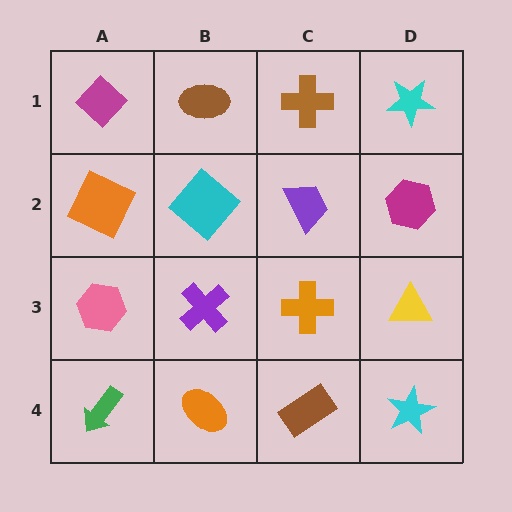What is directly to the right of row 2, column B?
A purple trapezoid.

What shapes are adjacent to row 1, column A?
An orange square (row 2, column A), a brown ellipse (row 1, column B).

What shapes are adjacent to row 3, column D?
A magenta hexagon (row 2, column D), a cyan star (row 4, column D), an orange cross (row 3, column C).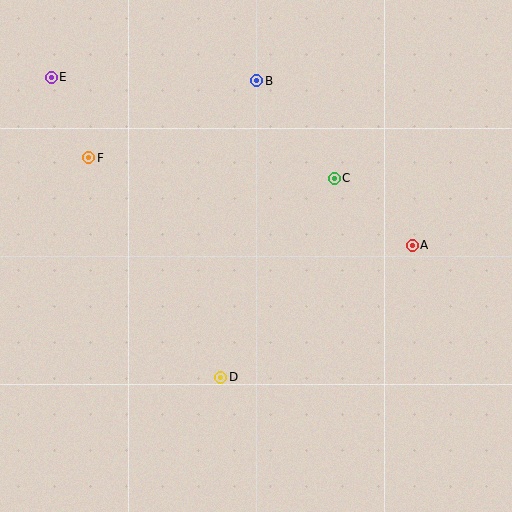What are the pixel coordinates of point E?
Point E is at (51, 77).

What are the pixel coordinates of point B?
Point B is at (257, 81).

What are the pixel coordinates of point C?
Point C is at (334, 178).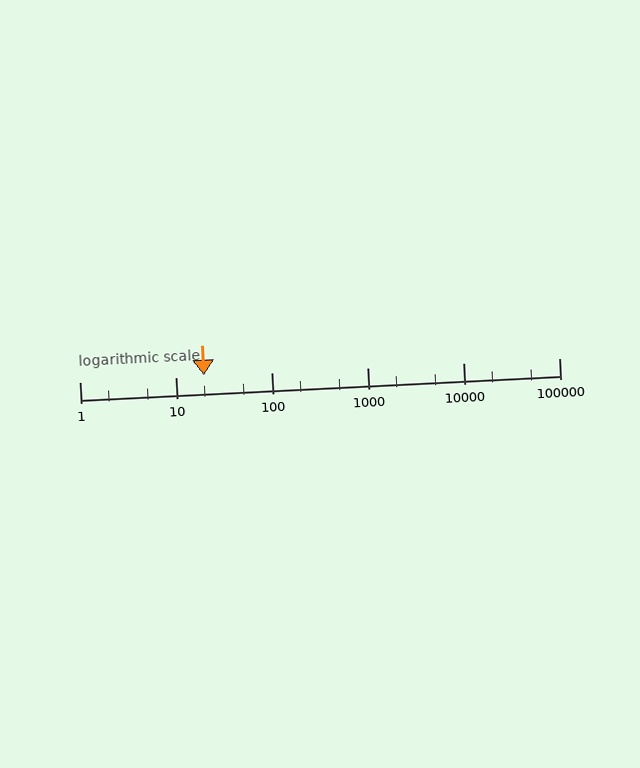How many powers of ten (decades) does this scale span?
The scale spans 5 decades, from 1 to 100000.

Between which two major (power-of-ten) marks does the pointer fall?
The pointer is between 10 and 100.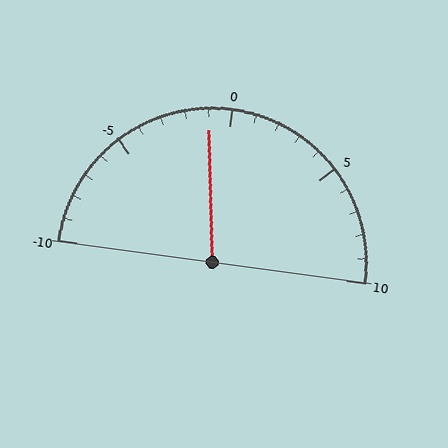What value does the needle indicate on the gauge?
The needle indicates approximately -1.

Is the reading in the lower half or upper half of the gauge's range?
The reading is in the lower half of the range (-10 to 10).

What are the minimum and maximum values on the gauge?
The gauge ranges from -10 to 10.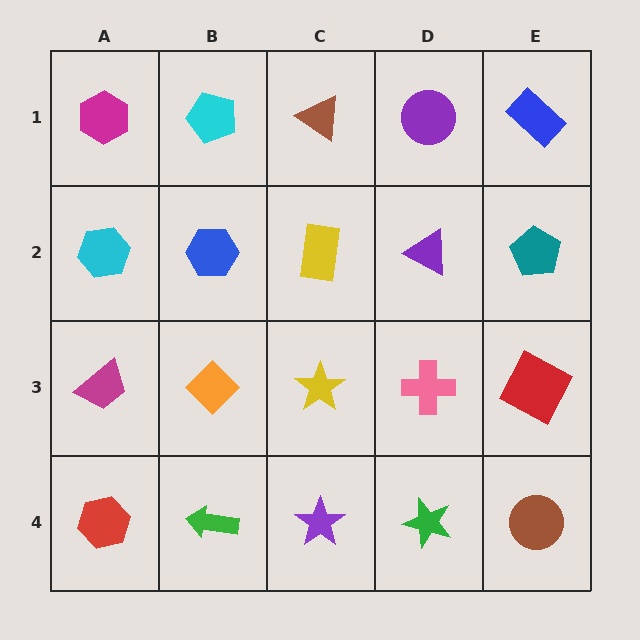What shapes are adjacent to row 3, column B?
A blue hexagon (row 2, column B), a green arrow (row 4, column B), a magenta trapezoid (row 3, column A), a yellow star (row 3, column C).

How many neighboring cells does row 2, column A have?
3.